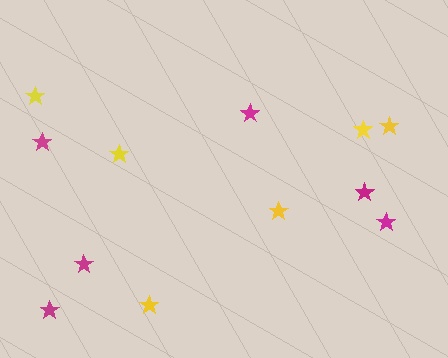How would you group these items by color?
There are 2 groups: one group of yellow stars (6) and one group of magenta stars (6).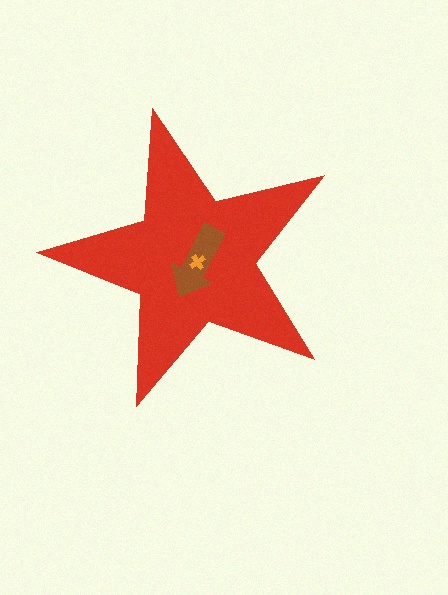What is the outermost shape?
The red star.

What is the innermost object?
The orange cross.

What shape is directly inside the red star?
The brown arrow.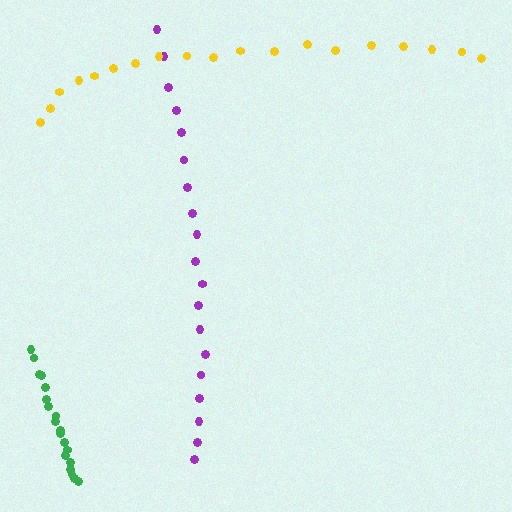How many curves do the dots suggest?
There are 3 distinct paths.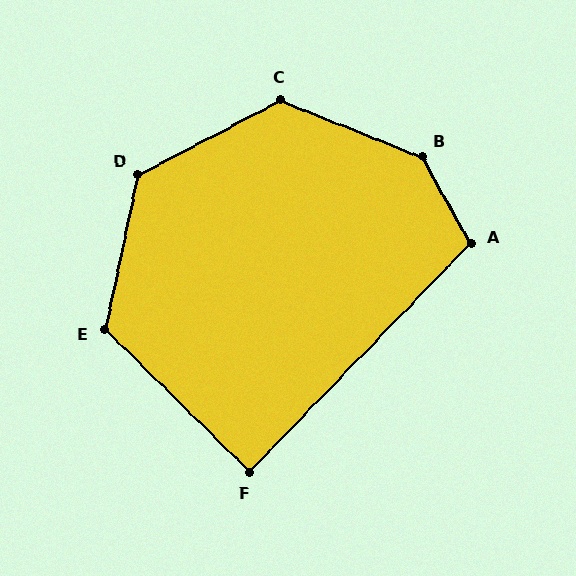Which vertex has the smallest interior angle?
F, at approximately 90 degrees.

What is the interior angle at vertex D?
Approximately 130 degrees (obtuse).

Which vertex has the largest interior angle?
B, at approximately 141 degrees.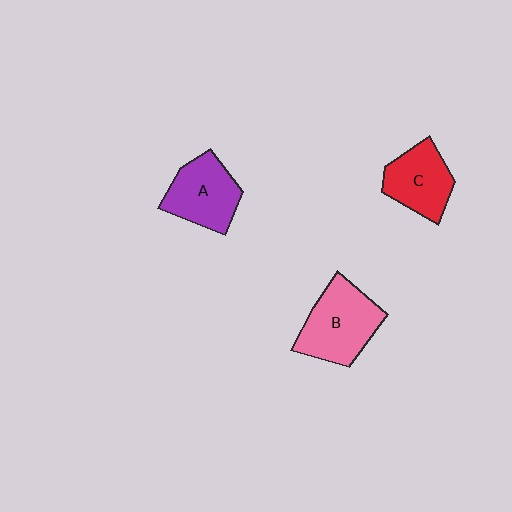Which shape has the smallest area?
Shape C (red).